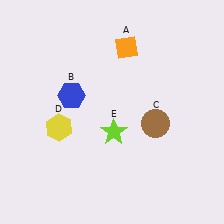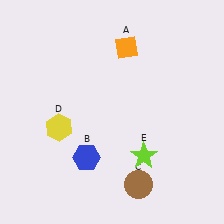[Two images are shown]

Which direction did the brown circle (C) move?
The brown circle (C) moved down.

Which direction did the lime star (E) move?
The lime star (E) moved right.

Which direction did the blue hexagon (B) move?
The blue hexagon (B) moved down.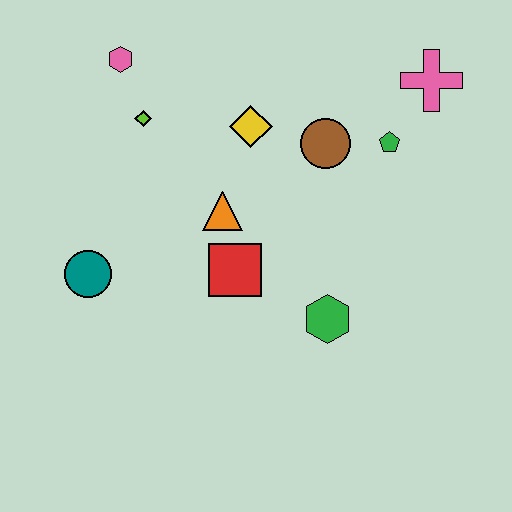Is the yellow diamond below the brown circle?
No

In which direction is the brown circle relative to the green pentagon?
The brown circle is to the left of the green pentagon.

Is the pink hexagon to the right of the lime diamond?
No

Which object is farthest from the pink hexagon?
The green hexagon is farthest from the pink hexagon.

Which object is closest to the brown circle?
The green pentagon is closest to the brown circle.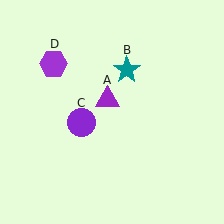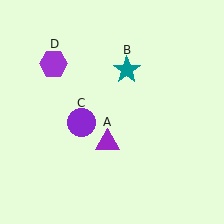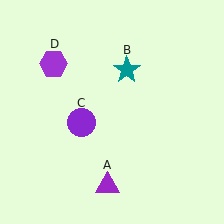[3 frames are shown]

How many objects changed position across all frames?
1 object changed position: purple triangle (object A).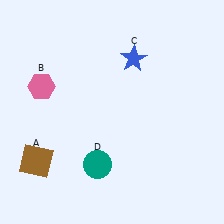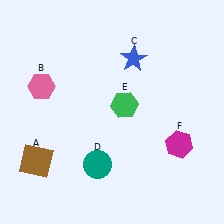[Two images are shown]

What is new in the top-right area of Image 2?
A green hexagon (E) was added in the top-right area of Image 2.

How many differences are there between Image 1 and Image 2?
There are 2 differences between the two images.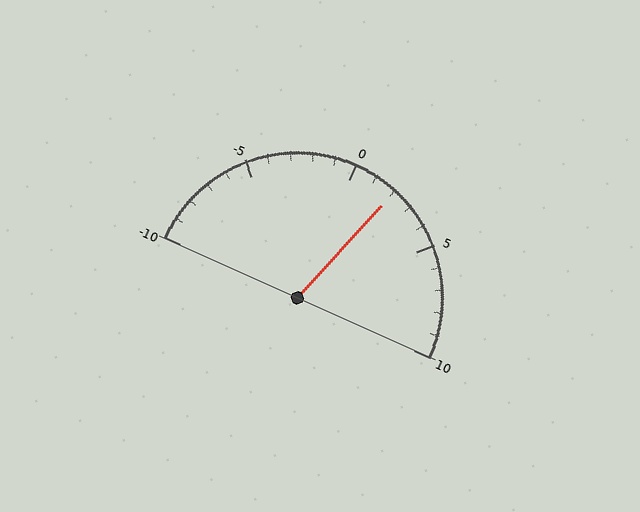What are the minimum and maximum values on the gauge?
The gauge ranges from -10 to 10.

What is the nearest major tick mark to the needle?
The nearest major tick mark is 0.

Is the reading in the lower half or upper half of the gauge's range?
The reading is in the upper half of the range (-10 to 10).